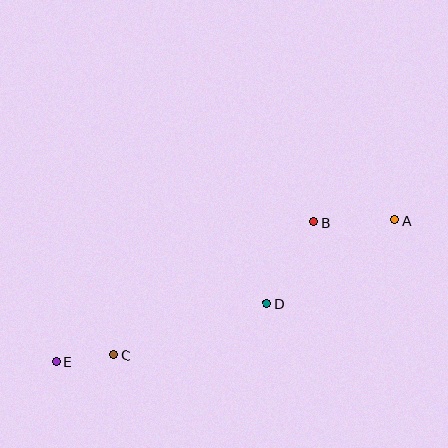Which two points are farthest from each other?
Points A and E are farthest from each other.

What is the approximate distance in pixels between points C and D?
The distance between C and D is approximately 162 pixels.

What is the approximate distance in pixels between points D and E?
The distance between D and E is approximately 219 pixels.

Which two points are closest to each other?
Points C and E are closest to each other.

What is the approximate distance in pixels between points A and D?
The distance between A and D is approximately 152 pixels.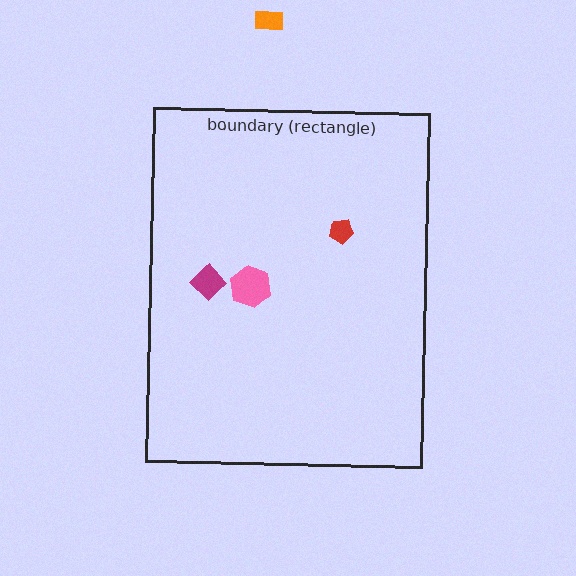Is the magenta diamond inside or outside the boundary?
Inside.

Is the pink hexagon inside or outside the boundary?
Inside.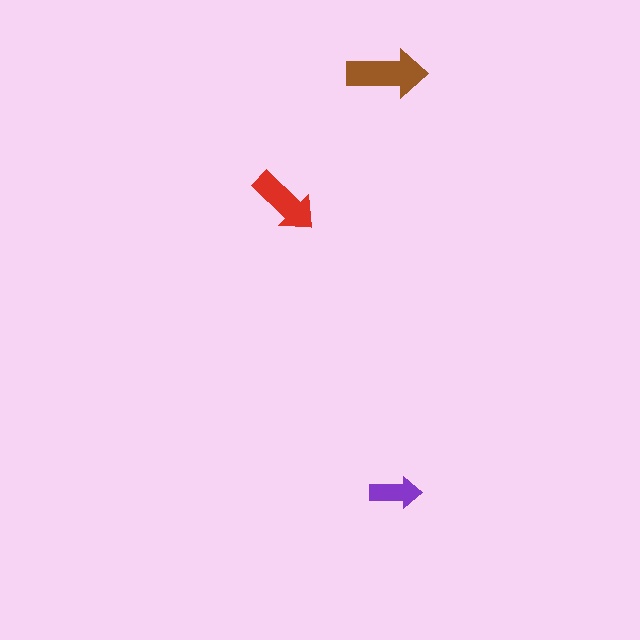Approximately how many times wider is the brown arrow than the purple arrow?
About 1.5 times wider.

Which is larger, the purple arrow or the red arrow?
The red one.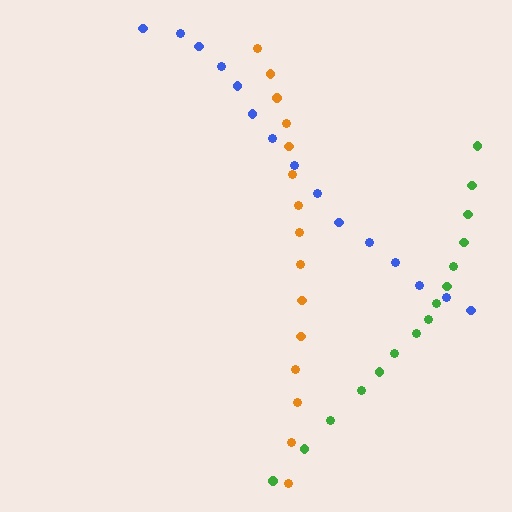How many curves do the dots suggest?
There are 3 distinct paths.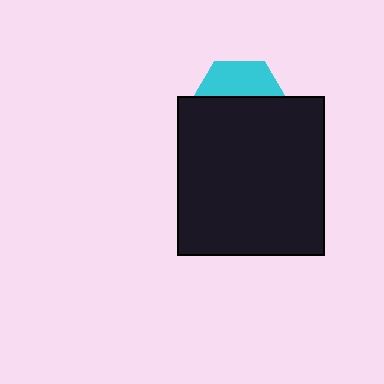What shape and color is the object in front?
The object in front is a black rectangle.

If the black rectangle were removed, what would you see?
You would see the complete cyan hexagon.